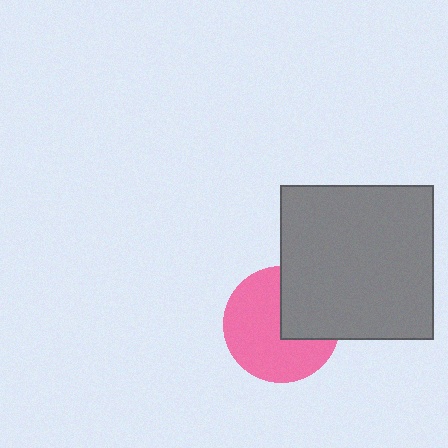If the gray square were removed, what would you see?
You would see the complete pink circle.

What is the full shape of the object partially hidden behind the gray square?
The partially hidden object is a pink circle.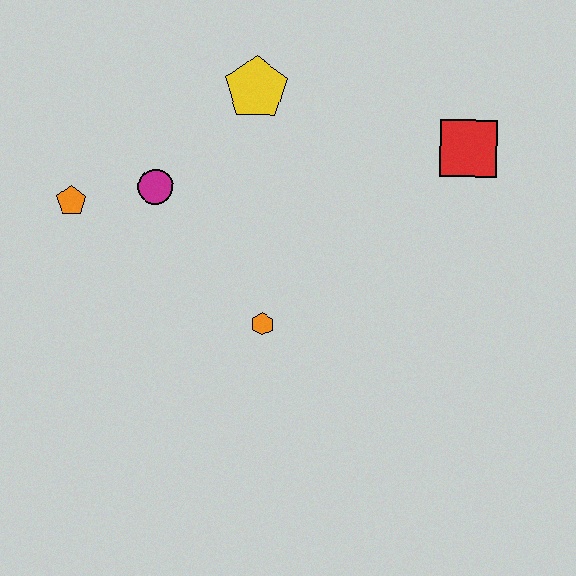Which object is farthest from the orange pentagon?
The red square is farthest from the orange pentagon.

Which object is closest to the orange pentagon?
The magenta circle is closest to the orange pentagon.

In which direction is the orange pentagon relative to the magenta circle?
The orange pentagon is to the left of the magenta circle.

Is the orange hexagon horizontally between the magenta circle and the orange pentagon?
No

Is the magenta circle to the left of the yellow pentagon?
Yes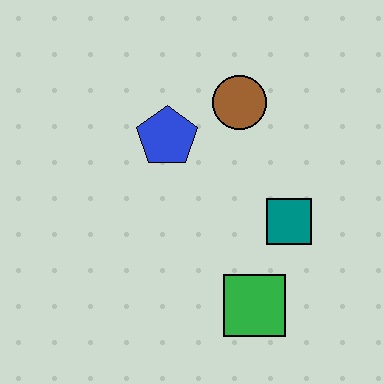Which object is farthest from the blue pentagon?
The green square is farthest from the blue pentagon.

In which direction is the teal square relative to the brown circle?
The teal square is below the brown circle.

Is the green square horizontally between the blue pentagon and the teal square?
Yes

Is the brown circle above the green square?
Yes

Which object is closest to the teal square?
The green square is closest to the teal square.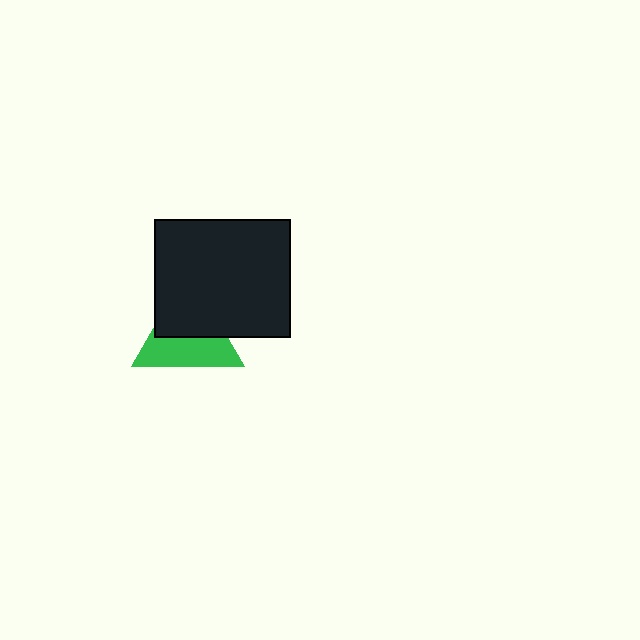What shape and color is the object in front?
The object in front is a black rectangle.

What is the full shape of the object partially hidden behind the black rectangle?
The partially hidden object is a green triangle.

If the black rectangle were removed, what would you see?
You would see the complete green triangle.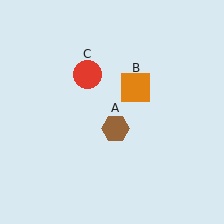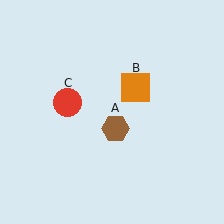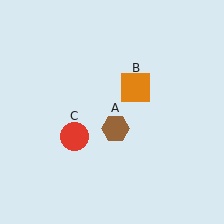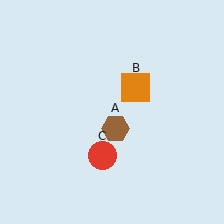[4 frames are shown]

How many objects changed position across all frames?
1 object changed position: red circle (object C).